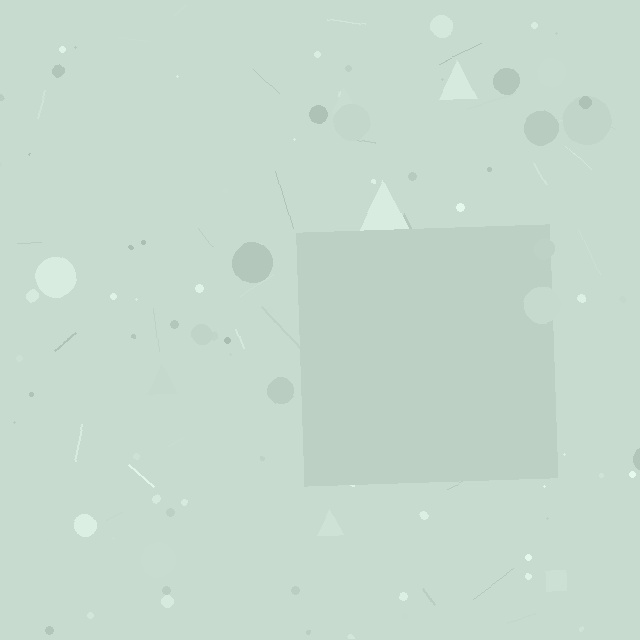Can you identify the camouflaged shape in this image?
The camouflaged shape is a square.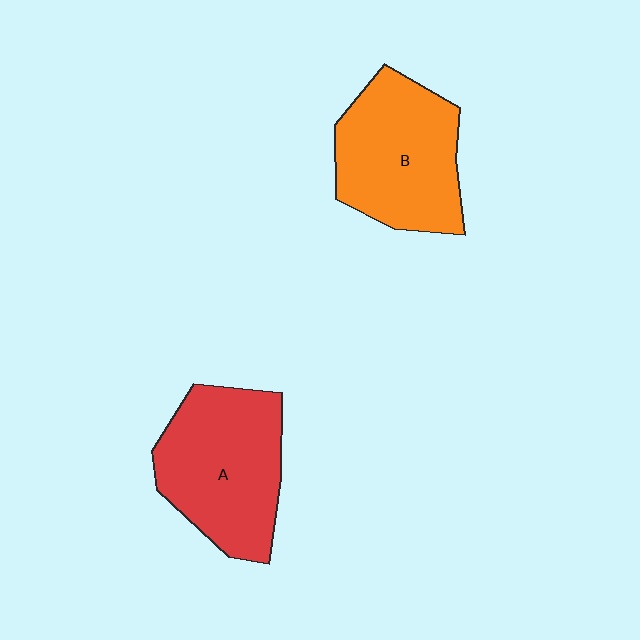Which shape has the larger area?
Shape A (red).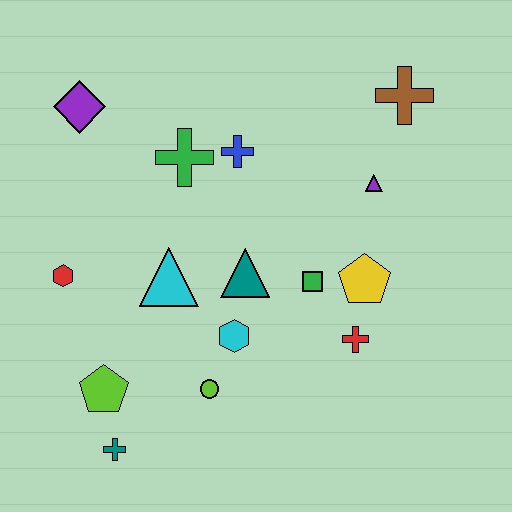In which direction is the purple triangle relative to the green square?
The purple triangle is above the green square.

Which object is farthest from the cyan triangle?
The brown cross is farthest from the cyan triangle.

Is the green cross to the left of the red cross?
Yes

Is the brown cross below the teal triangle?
No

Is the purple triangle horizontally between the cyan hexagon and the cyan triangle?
No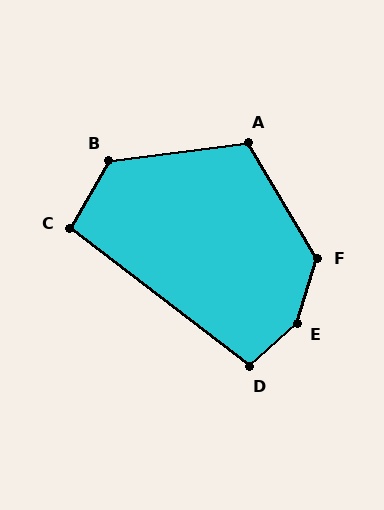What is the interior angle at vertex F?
Approximately 132 degrees (obtuse).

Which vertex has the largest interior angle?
E, at approximately 149 degrees.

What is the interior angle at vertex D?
Approximately 100 degrees (obtuse).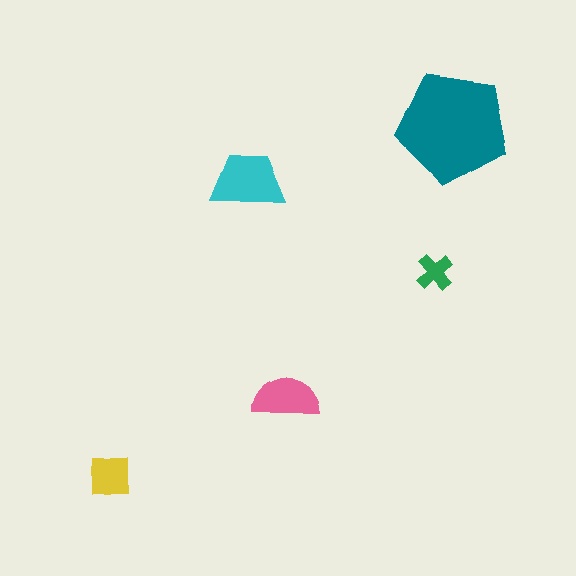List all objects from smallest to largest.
The green cross, the yellow square, the pink semicircle, the cyan trapezoid, the teal pentagon.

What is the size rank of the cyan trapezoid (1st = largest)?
2nd.